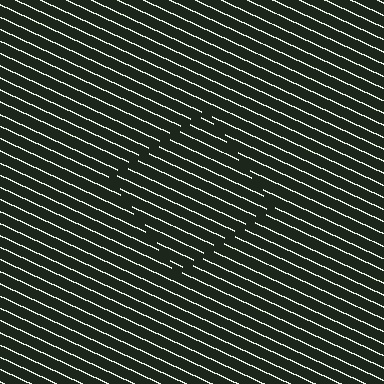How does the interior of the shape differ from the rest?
The interior of the shape contains the same grating, shifted by half a period — the contour is defined by the phase discontinuity where line-ends from the inner and outer gratings abut.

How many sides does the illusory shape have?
4 sides — the line-ends trace a square.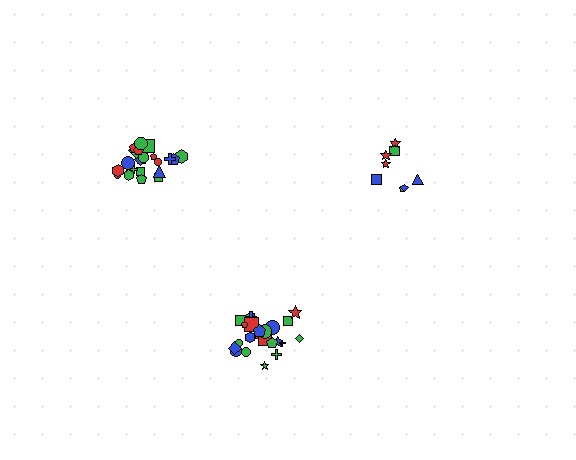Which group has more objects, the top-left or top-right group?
The top-left group.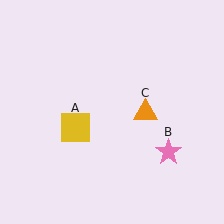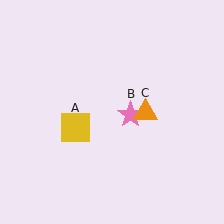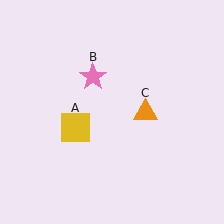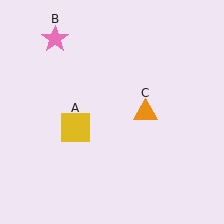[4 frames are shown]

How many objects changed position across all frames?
1 object changed position: pink star (object B).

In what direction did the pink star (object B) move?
The pink star (object B) moved up and to the left.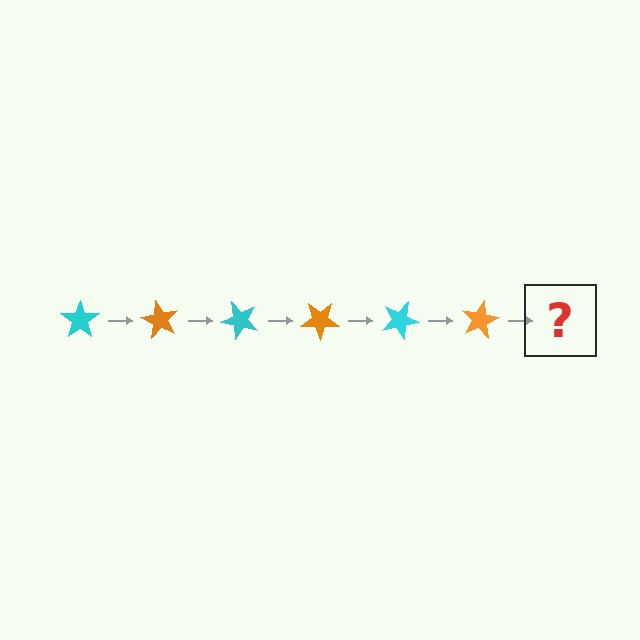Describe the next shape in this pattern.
It should be a cyan star, rotated 360 degrees from the start.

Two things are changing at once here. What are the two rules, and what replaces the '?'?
The two rules are that it rotates 60 degrees each step and the color cycles through cyan and orange. The '?' should be a cyan star, rotated 360 degrees from the start.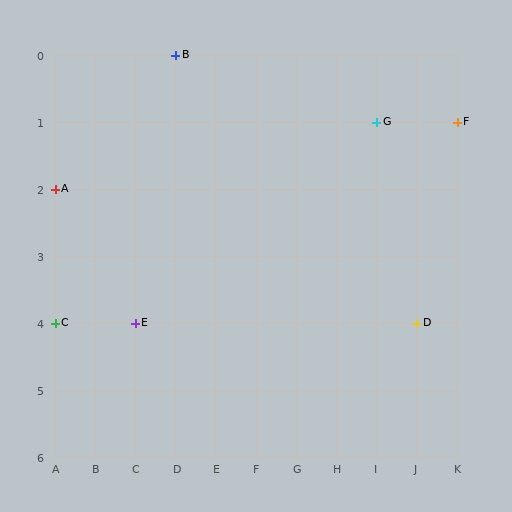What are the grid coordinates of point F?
Point F is at grid coordinates (K, 1).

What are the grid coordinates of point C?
Point C is at grid coordinates (A, 4).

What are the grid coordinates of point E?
Point E is at grid coordinates (C, 4).